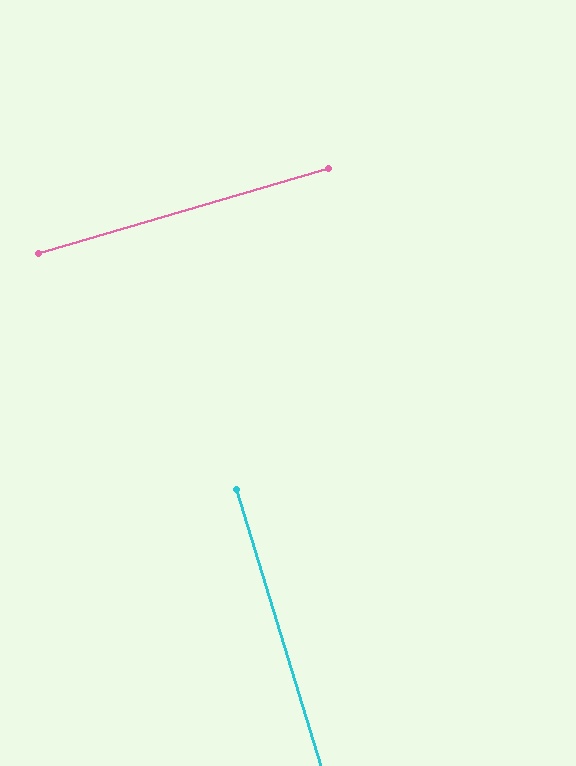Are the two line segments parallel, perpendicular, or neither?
Perpendicular — they meet at approximately 89°.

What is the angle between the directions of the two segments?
Approximately 89 degrees.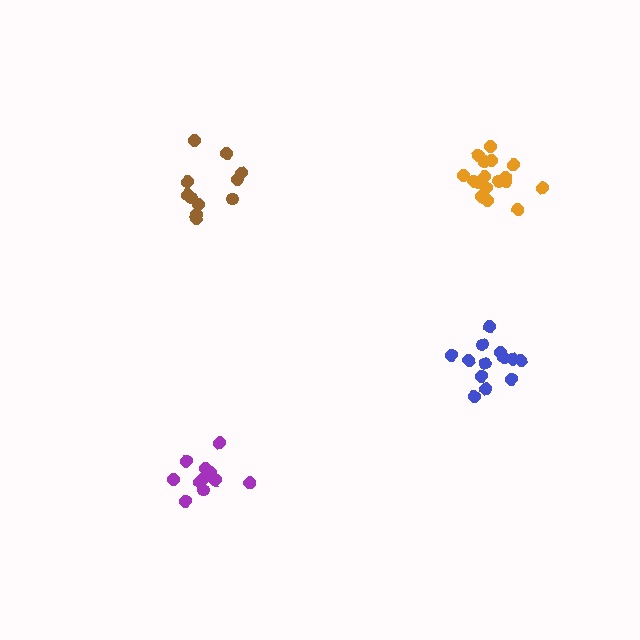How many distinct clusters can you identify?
There are 4 distinct clusters.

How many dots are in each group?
Group 1: 11 dots, Group 2: 11 dots, Group 3: 13 dots, Group 4: 17 dots (52 total).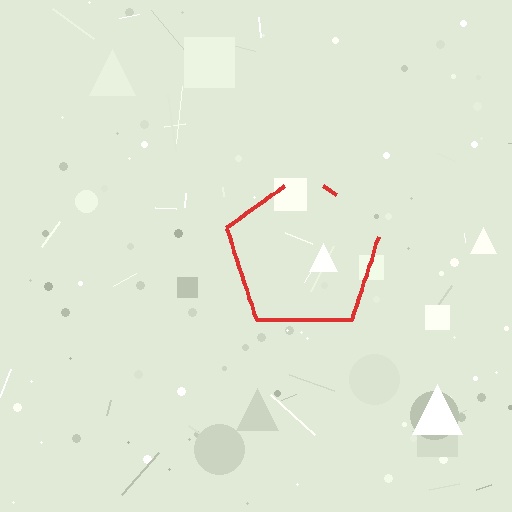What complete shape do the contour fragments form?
The contour fragments form a pentagon.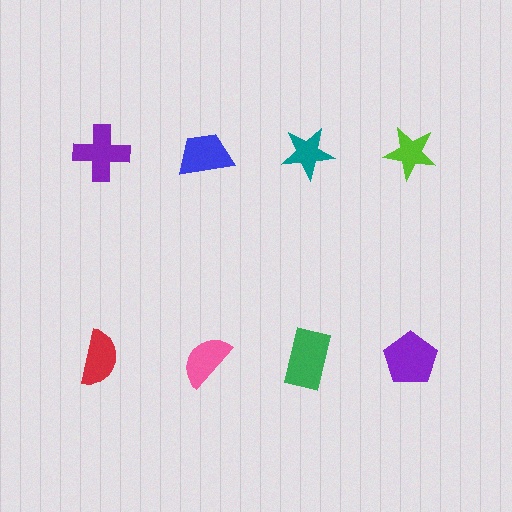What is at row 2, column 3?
A green rectangle.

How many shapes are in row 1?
4 shapes.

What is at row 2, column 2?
A pink semicircle.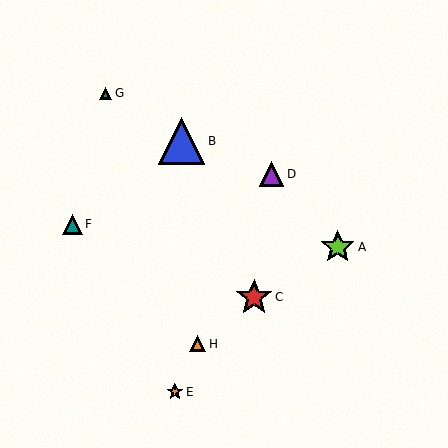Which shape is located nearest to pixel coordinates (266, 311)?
The red star (labeled C) at (254, 297) is nearest to that location.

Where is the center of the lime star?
The center of the lime star is at (338, 247).